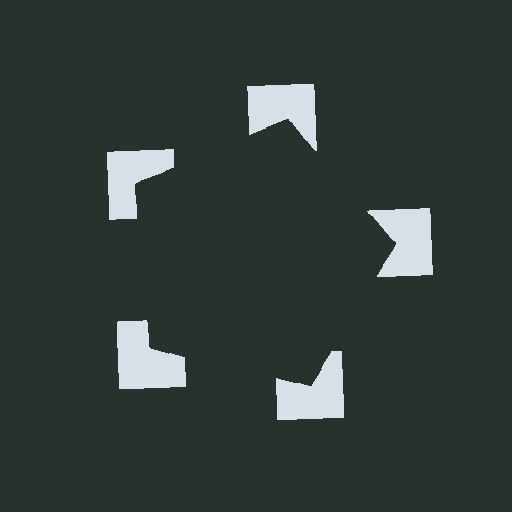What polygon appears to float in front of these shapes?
An illusory pentagon — its edges are inferred from the aligned wedge cuts in the notched squares, not physically drawn.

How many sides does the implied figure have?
5 sides.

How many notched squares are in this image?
There are 5 — one at each vertex of the illusory pentagon.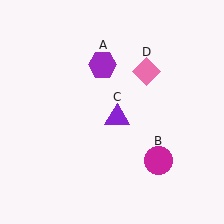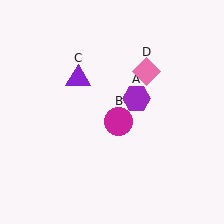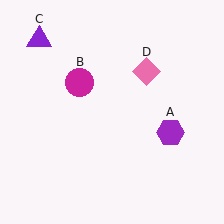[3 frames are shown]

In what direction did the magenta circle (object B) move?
The magenta circle (object B) moved up and to the left.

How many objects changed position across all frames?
3 objects changed position: purple hexagon (object A), magenta circle (object B), purple triangle (object C).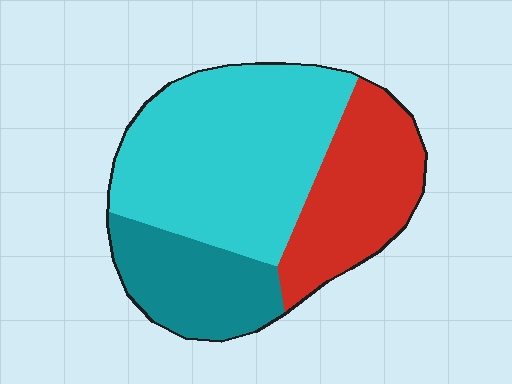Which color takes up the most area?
Cyan, at roughly 50%.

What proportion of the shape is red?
Red takes up between a sixth and a third of the shape.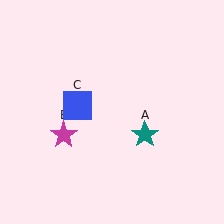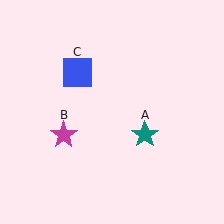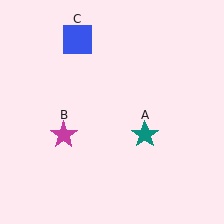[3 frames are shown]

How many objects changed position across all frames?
1 object changed position: blue square (object C).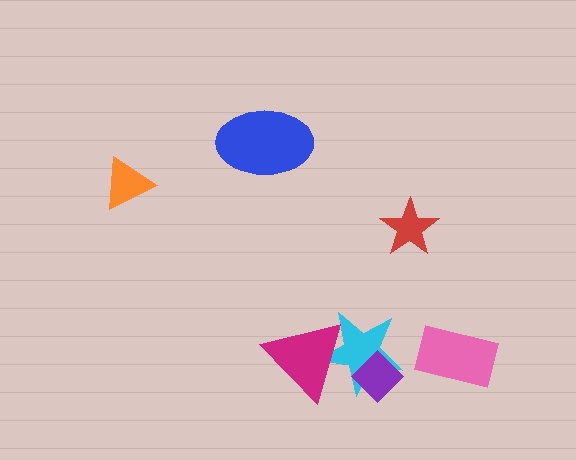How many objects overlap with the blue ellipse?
0 objects overlap with the blue ellipse.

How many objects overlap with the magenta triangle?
1 object overlaps with the magenta triangle.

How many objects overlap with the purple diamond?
1 object overlaps with the purple diamond.